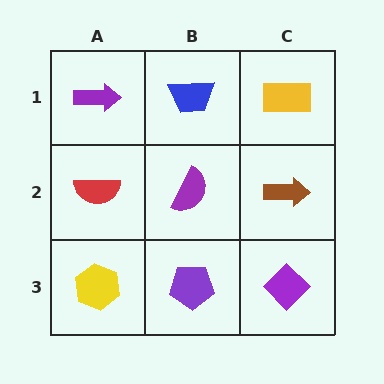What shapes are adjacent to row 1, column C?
A brown arrow (row 2, column C), a blue trapezoid (row 1, column B).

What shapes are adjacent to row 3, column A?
A red semicircle (row 2, column A), a purple pentagon (row 3, column B).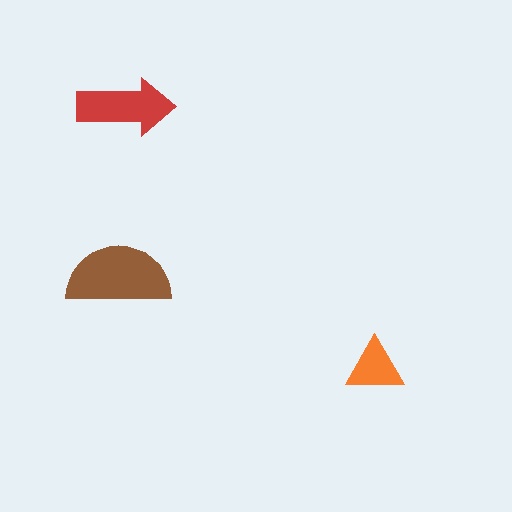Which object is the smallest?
The orange triangle.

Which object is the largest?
The brown semicircle.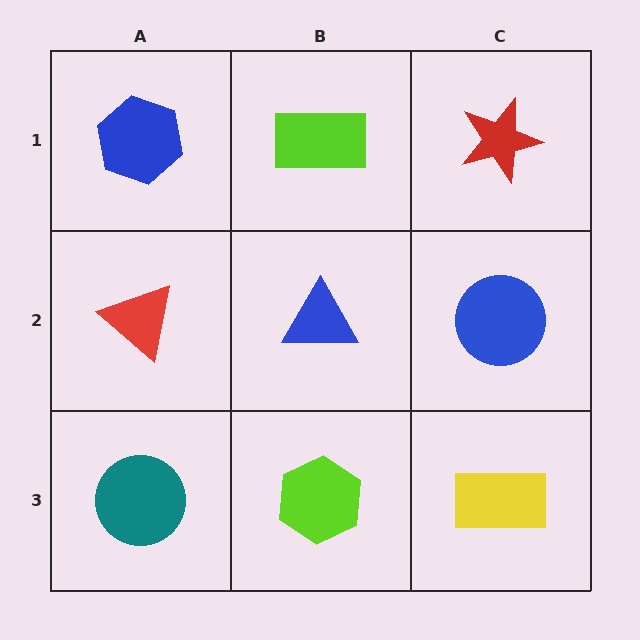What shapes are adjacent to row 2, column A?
A blue hexagon (row 1, column A), a teal circle (row 3, column A), a blue triangle (row 2, column B).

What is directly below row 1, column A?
A red triangle.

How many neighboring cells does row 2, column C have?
3.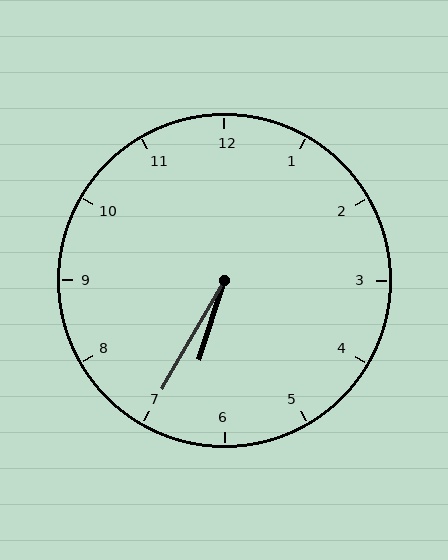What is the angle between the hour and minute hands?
Approximately 12 degrees.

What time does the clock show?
6:35.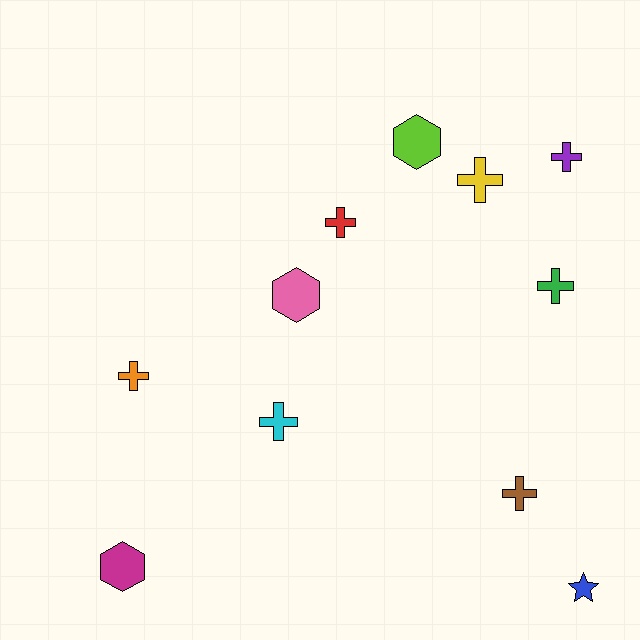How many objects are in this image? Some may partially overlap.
There are 11 objects.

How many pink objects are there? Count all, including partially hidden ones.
There is 1 pink object.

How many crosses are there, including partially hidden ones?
There are 7 crosses.